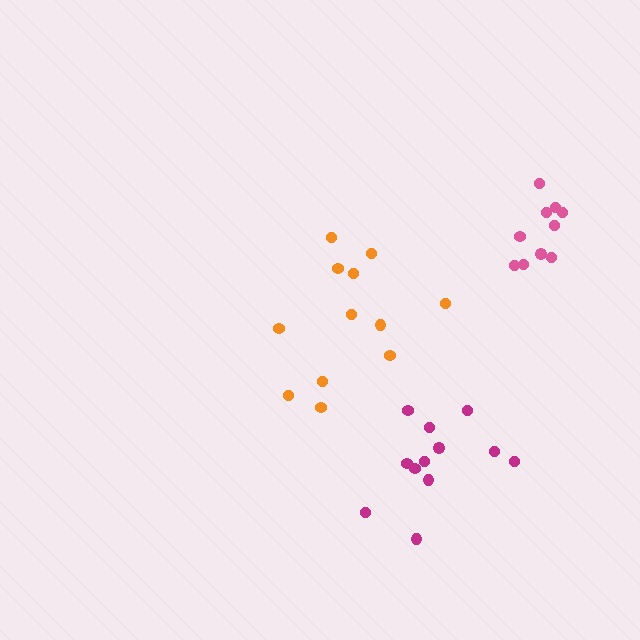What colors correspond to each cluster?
The clusters are colored: magenta, orange, pink.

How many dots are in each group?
Group 1: 12 dots, Group 2: 12 dots, Group 3: 10 dots (34 total).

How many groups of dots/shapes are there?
There are 3 groups.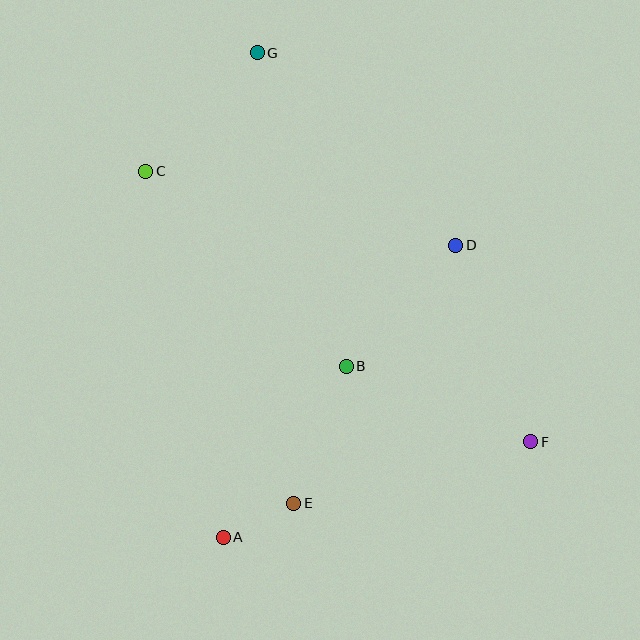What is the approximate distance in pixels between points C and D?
The distance between C and D is approximately 318 pixels.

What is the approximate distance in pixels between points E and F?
The distance between E and F is approximately 245 pixels.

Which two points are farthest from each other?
Points A and G are farthest from each other.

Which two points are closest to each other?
Points A and E are closest to each other.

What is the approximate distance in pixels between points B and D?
The distance between B and D is approximately 164 pixels.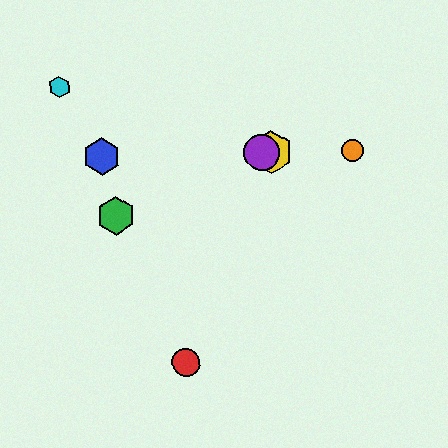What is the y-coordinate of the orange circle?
The orange circle is at y≈150.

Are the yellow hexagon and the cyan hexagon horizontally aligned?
No, the yellow hexagon is at y≈152 and the cyan hexagon is at y≈87.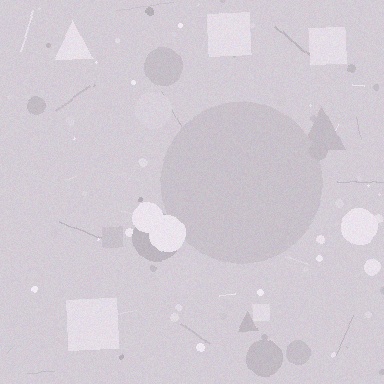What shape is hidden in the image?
A circle is hidden in the image.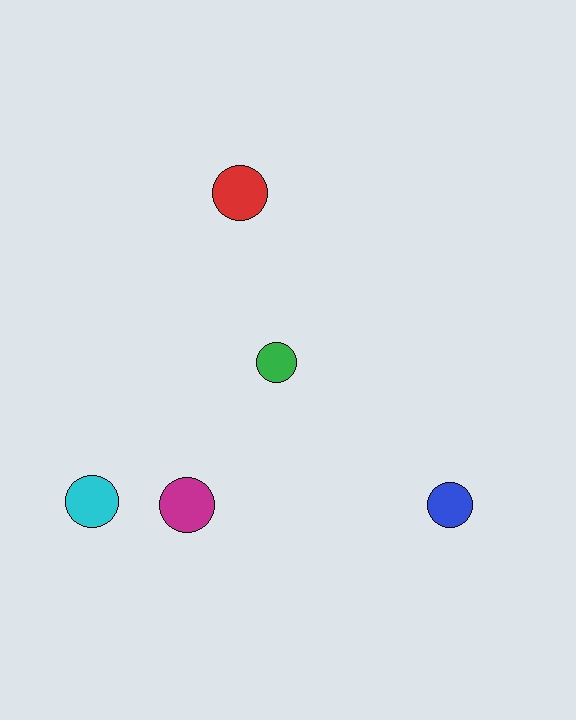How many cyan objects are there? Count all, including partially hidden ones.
There is 1 cyan object.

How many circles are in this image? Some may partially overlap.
There are 5 circles.